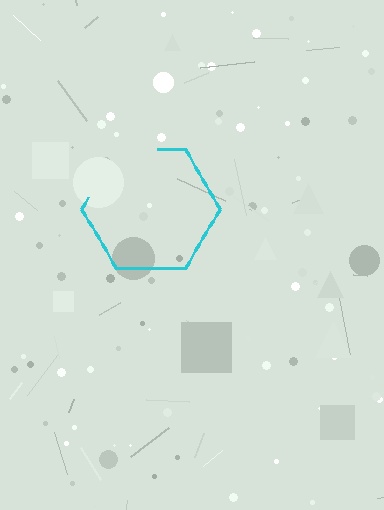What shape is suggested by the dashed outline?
The dashed outline suggests a hexagon.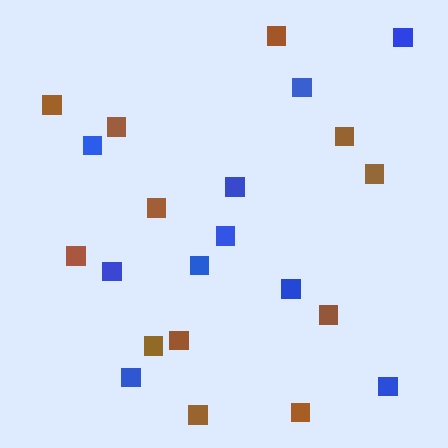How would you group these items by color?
There are 2 groups: one group of blue squares (10) and one group of brown squares (12).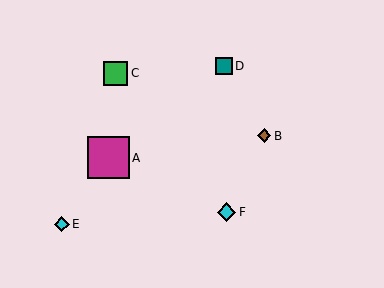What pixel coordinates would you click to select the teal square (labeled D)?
Click at (224, 66) to select the teal square D.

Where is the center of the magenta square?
The center of the magenta square is at (108, 158).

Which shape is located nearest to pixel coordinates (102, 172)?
The magenta square (labeled A) at (108, 158) is nearest to that location.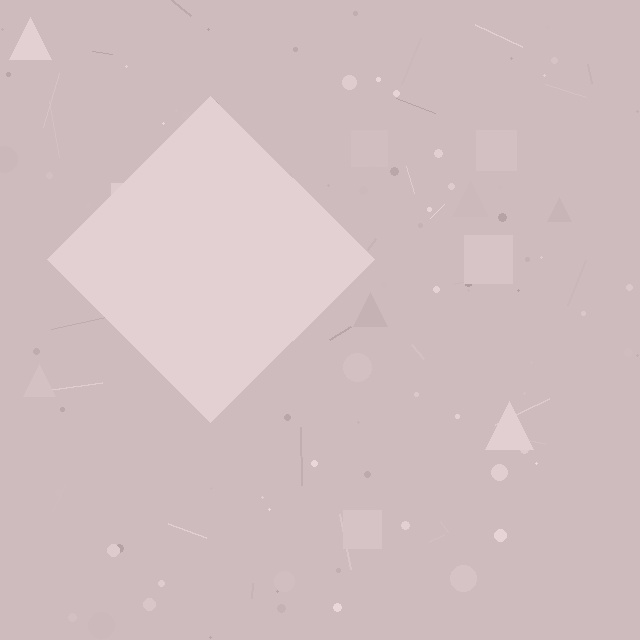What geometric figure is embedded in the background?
A diamond is embedded in the background.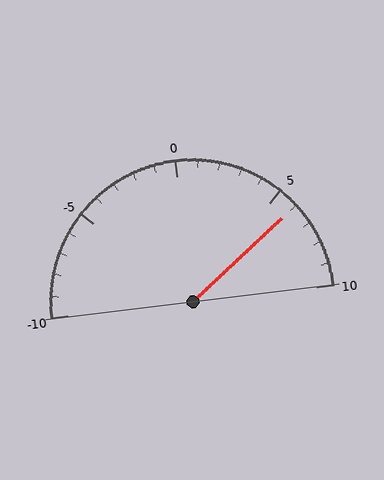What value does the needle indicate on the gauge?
The needle indicates approximately 6.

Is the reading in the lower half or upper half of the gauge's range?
The reading is in the upper half of the range (-10 to 10).